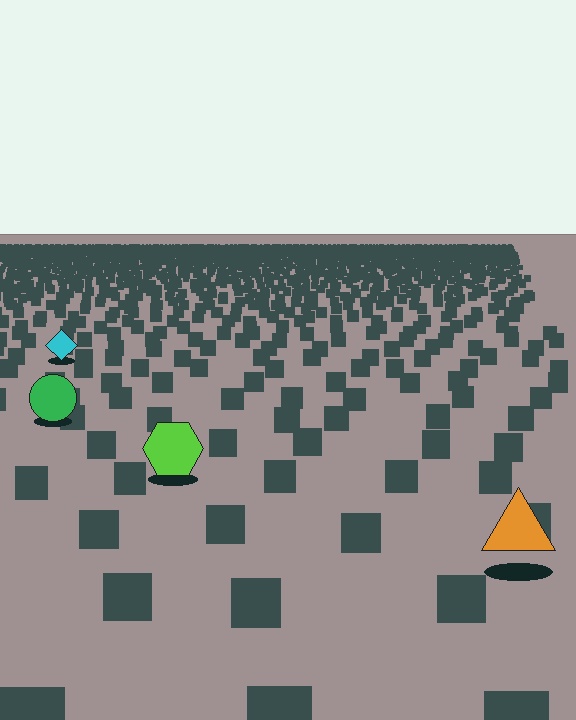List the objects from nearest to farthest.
From nearest to farthest: the orange triangle, the lime hexagon, the green circle, the cyan diamond.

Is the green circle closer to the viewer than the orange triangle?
No. The orange triangle is closer — you can tell from the texture gradient: the ground texture is coarser near it.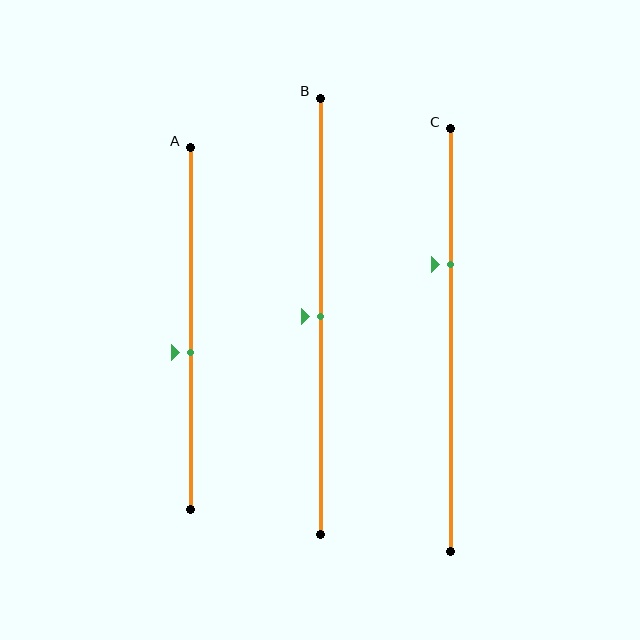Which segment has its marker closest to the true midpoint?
Segment B has its marker closest to the true midpoint.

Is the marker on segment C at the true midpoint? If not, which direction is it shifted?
No, the marker on segment C is shifted upward by about 18% of the segment length.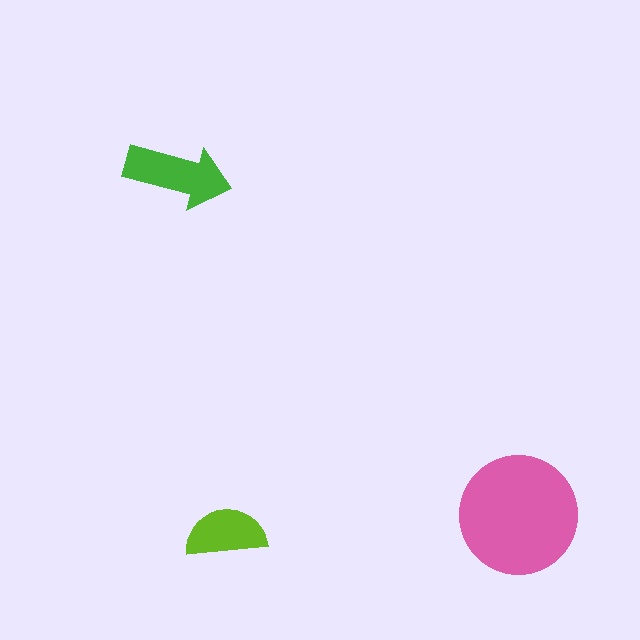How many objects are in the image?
There are 3 objects in the image.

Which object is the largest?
The pink circle.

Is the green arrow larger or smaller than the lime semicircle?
Larger.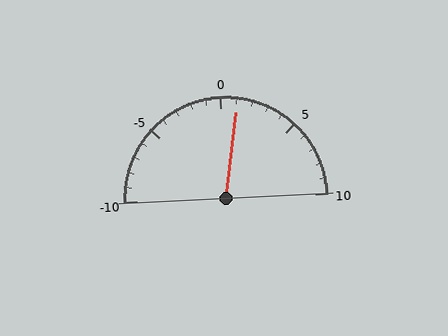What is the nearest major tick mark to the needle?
The nearest major tick mark is 0.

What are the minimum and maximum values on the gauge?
The gauge ranges from -10 to 10.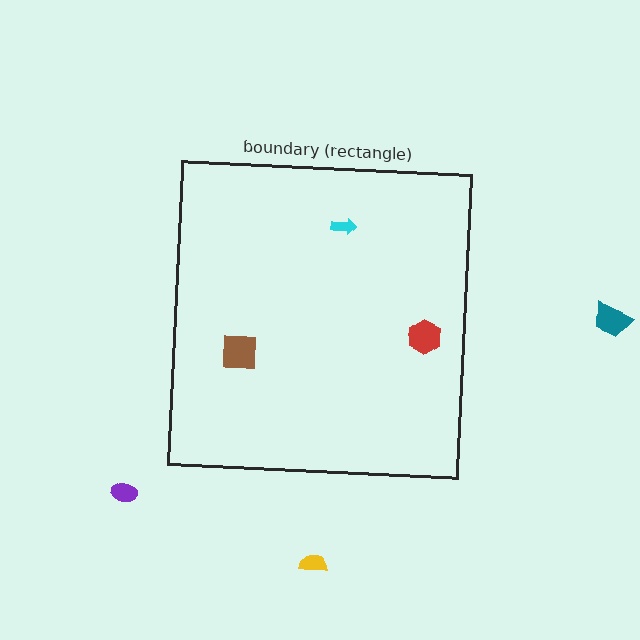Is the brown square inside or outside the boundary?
Inside.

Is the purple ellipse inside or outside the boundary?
Outside.